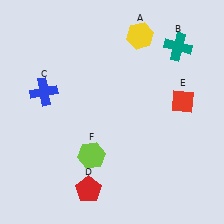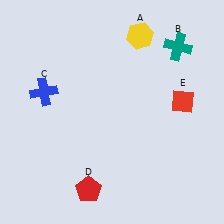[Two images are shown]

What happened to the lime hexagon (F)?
The lime hexagon (F) was removed in Image 2. It was in the bottom-left area of Image 1.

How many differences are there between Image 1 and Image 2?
There is 1 difference between the two images.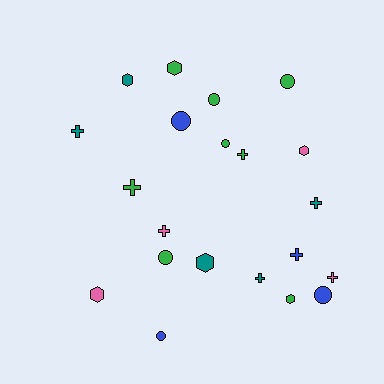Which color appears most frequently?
Green, with 8 objects.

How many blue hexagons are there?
There are no blue hexagons.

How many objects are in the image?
There are 21 objects.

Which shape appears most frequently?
Cross, with 8 objects.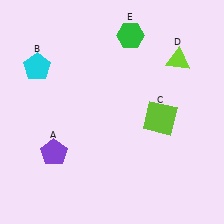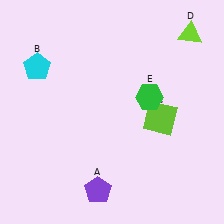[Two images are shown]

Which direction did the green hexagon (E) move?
The green hexagon (E) moved down.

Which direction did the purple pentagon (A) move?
The purple pentagon (A) moved right.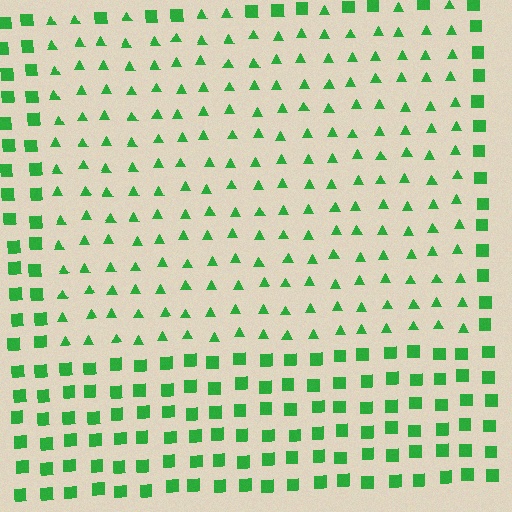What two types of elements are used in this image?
The image uses triangles inside the rectangle region and squares outside it.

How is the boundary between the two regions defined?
The boundary is defined by a change in element shape: triangles inside vs. squares outside. All elements share the same color and spacing.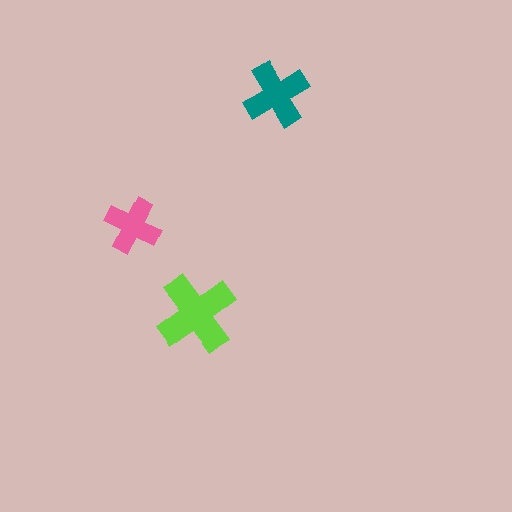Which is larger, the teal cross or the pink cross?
The teal one.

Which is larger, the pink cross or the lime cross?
The lime one.